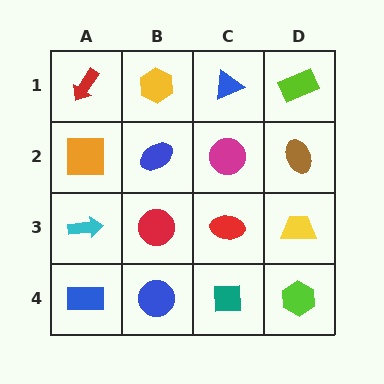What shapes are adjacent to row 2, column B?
A yellow hexagon (row 1, column B), a red circle (row 3, column B), an orange square (row 2, column A), a magenta circle (row 2, column C).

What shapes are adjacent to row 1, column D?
A brown ellipse (row 2, column D), a blue triangle (row 1, column C).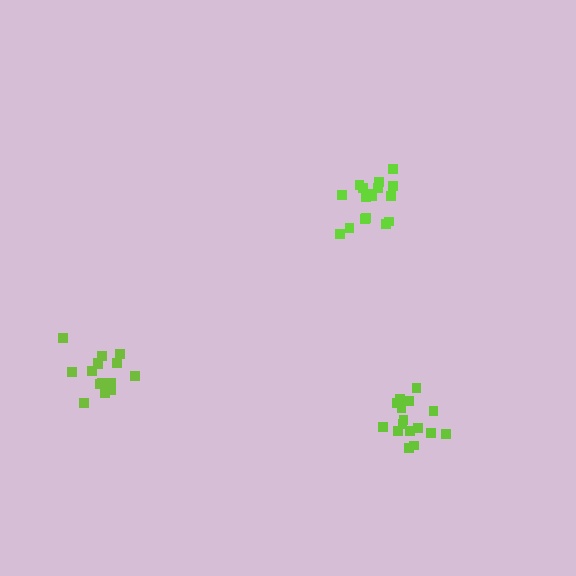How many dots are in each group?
Group 1: 17 dots, Group 2: 16 dots, Group 3: 16 dots (49 total).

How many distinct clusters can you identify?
There are 3 distinct clusters.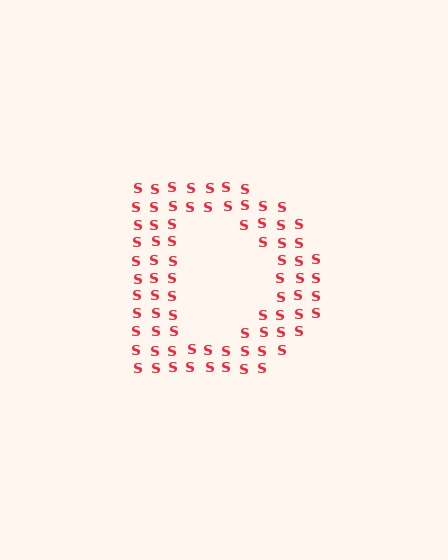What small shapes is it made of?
It is made of small letter S's.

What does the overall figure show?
The overall figure shows the letter D.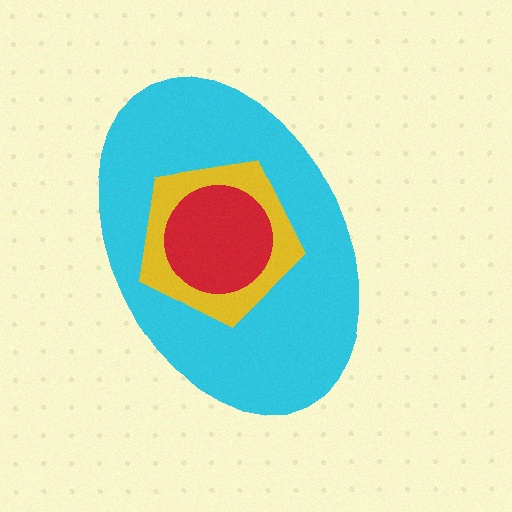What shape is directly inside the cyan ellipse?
The yellow pentagon.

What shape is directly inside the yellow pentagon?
The red circle.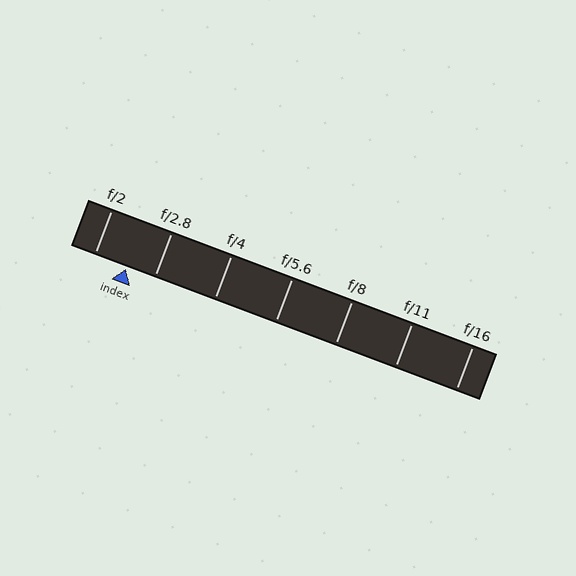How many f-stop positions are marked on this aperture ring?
There are 7 f-stop positions marked.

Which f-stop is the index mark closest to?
The index mark is closest to f/2.8.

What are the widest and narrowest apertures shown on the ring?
The widest aperture shown is f/2 and the narrowest is f/16.